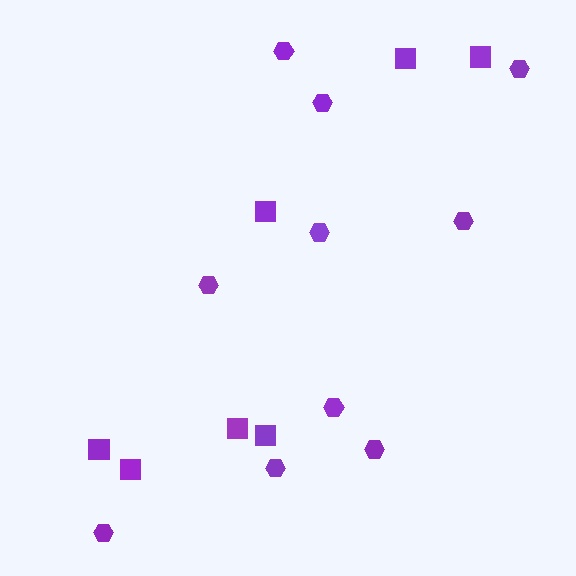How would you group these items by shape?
There are 2 groups: one group of hexagons (10) and one group of squares (7).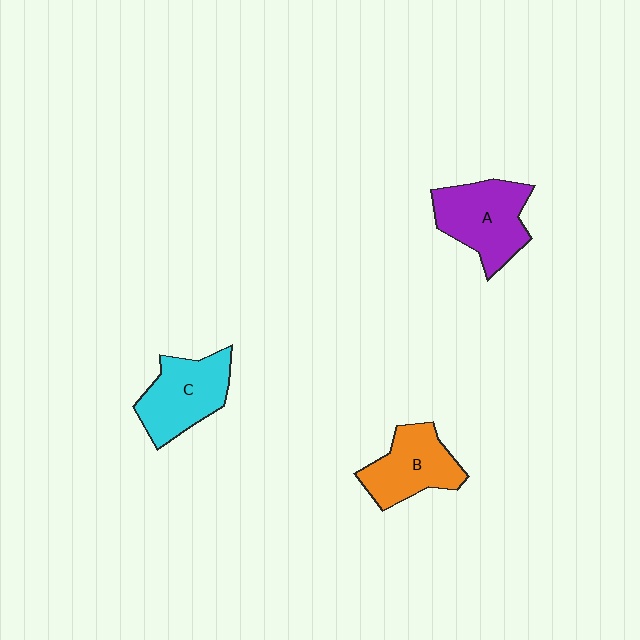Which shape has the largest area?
Shape A (purple).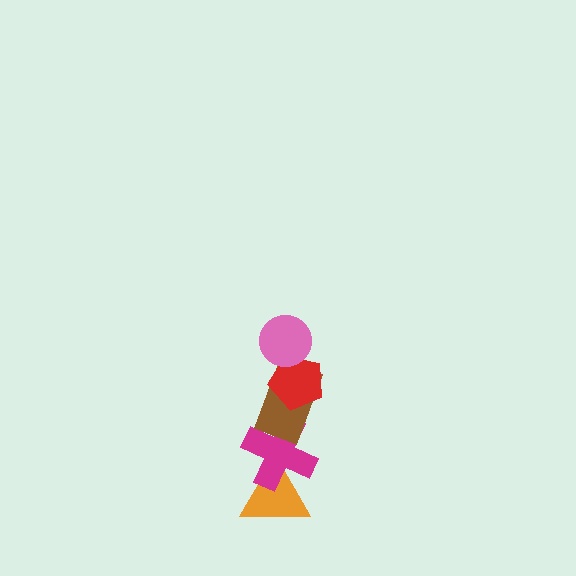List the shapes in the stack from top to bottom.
From top to bottom: the pink circle, the red pentagon, the brown rectangle, the magenta cross, the orange triangle.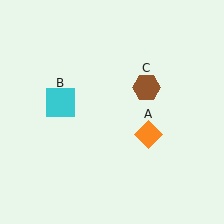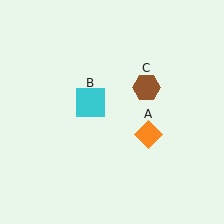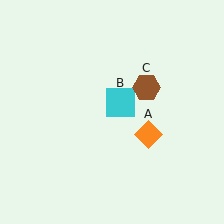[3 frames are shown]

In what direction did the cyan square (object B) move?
The cyan square (object B) moved right.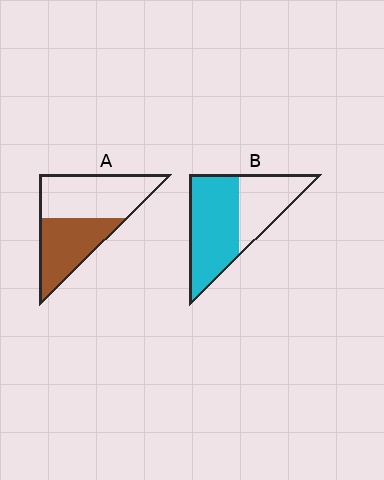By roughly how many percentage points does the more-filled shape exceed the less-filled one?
By roughly 15 percentage points (B over A).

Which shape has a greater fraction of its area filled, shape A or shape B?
Shape B.